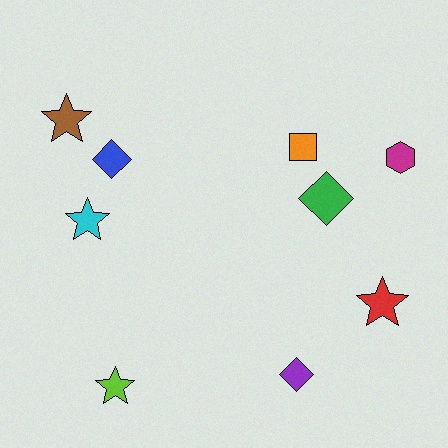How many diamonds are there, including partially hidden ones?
There are 3 diamonds.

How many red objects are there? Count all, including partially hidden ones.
There is 1 red object.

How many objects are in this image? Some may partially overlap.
There are 9 objects.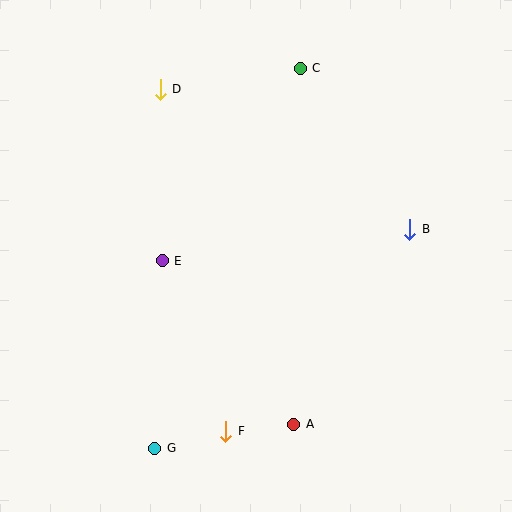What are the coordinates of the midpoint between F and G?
The midpoint between F and G is at (190, 440).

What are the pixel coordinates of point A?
Point A is at (294, 424).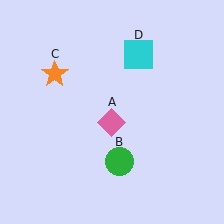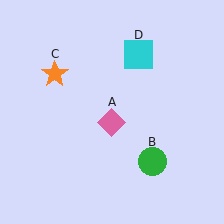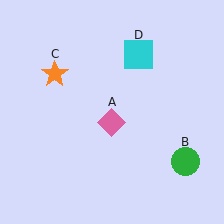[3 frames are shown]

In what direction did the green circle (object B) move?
The green circle (object B) moved right.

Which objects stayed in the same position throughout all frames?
Pink diamond (object A) and orange star (object C) and cyan square (object D) remained stationary.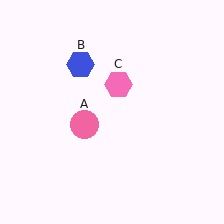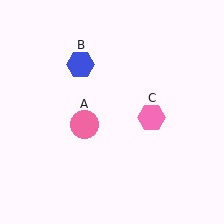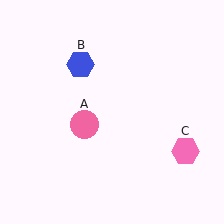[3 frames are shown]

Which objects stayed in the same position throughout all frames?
Pink circle (object A) and blue hexagon (object B) remained stationary.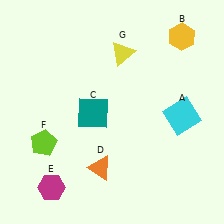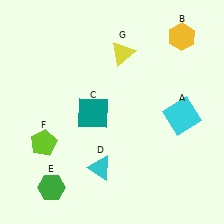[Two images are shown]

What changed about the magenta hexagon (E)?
In Image 1, E is magenta. In Image 2, it changed to green.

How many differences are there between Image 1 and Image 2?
There are 2 differences between the two images.